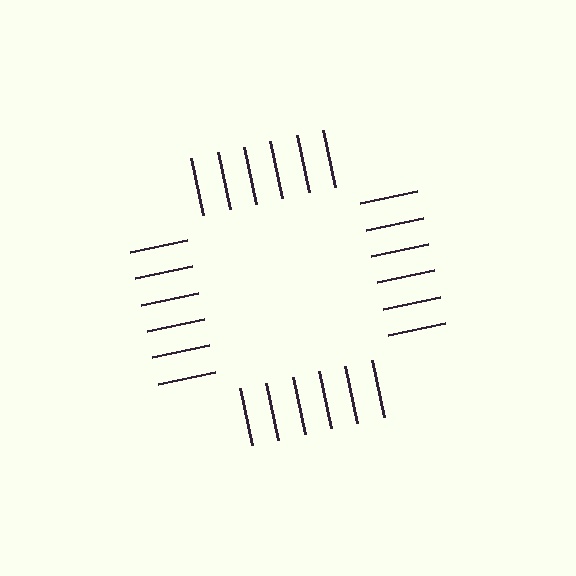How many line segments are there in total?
24 — 6 along each of the 4 edges.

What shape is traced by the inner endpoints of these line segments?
An illusory square — the line segments terminate on its edges but no continuous stroke is drawn.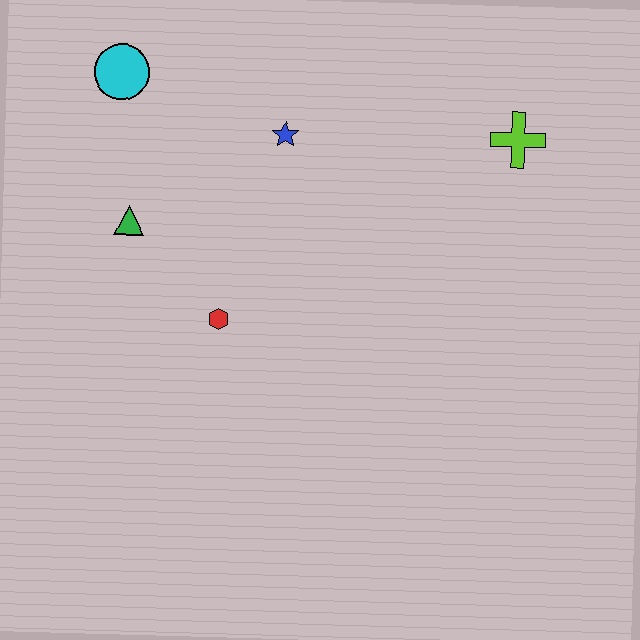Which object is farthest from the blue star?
The lime cross is farthest from the blue star.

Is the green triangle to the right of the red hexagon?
No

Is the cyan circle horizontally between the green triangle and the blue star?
No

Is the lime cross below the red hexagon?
No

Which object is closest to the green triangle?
The red hexagon is closest to the green triangle.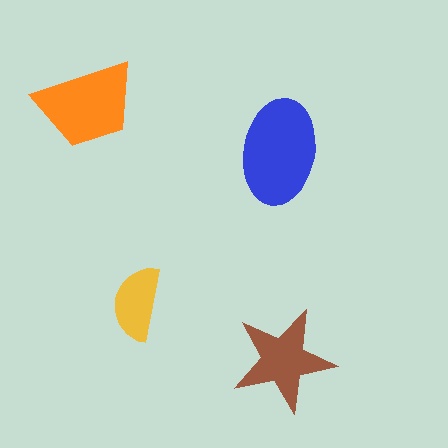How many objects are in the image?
There are 4 objects in the image.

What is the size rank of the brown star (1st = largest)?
3rd.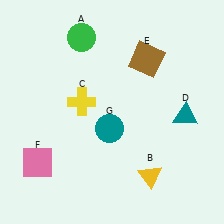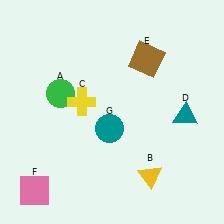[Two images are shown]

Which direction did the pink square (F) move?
The pink square (F) moved down.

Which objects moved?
The objects that moved are: the green circle (A), the pink square (F).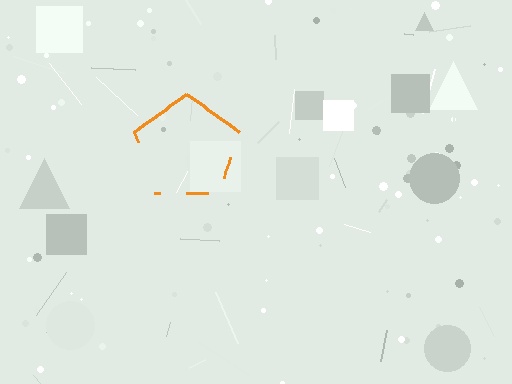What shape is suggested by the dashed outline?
The dashed outline suggests a pentagon.